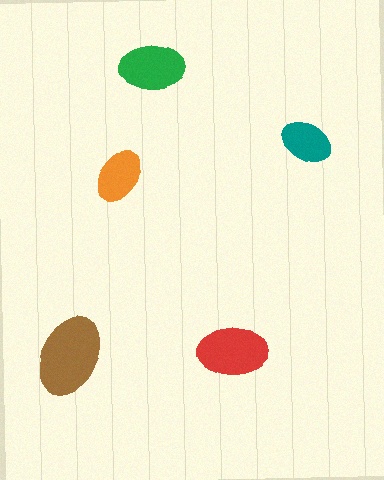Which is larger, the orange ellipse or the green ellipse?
The green one.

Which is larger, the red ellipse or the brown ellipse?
The brown one.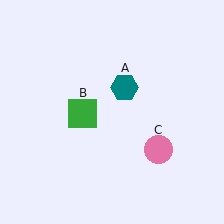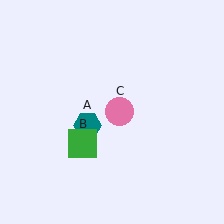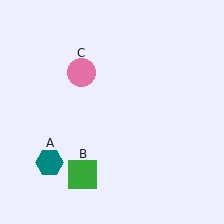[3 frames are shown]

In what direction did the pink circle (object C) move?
The pink circle (object C) moved up and to the left.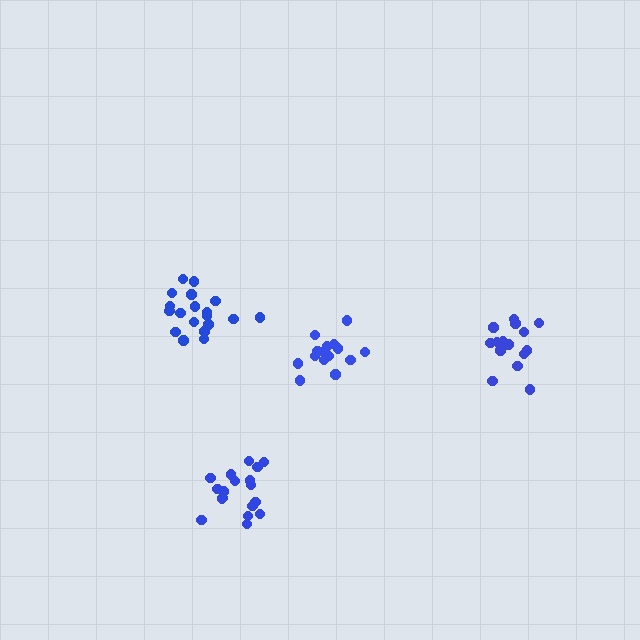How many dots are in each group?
Group 1: 19 dots, Group 2: 15 dots, Group 3: 17 dots, Group 4: 18 dots (69 total).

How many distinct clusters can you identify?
There are 4 distinct clusters.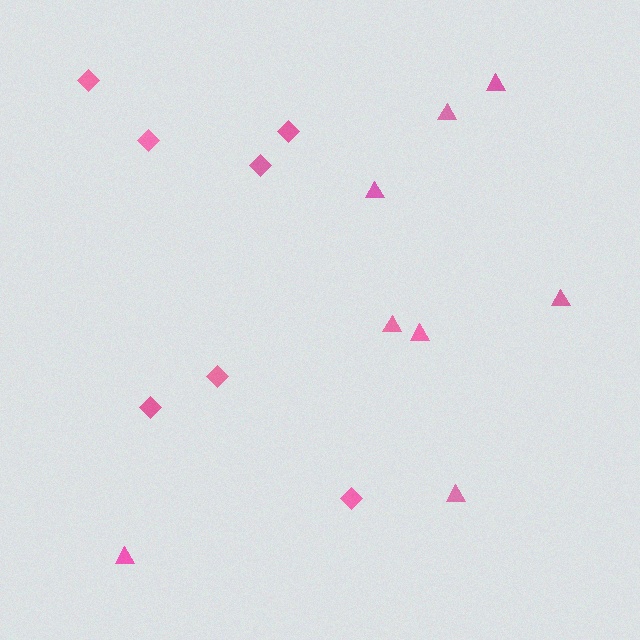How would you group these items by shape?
There are 2 groups: one group of diamonds (7) and one group of triangles (8).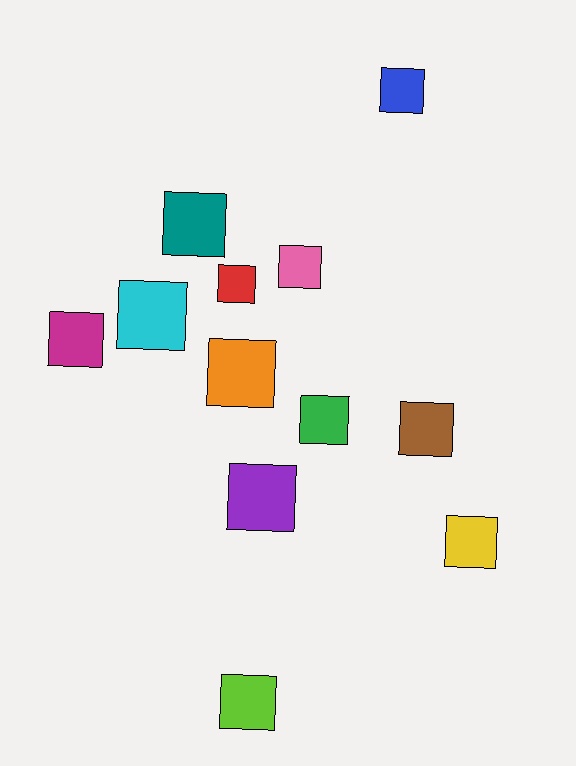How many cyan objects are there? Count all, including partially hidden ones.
There is 1 cyan object.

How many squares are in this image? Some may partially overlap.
There are 12 squares.